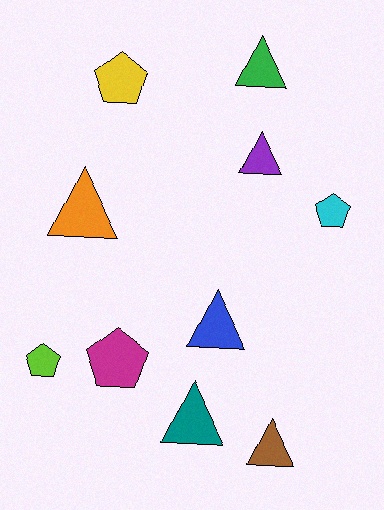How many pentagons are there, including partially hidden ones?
There are 4 pentagons.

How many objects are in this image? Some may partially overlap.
There are 10 objects.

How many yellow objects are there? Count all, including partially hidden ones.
There is 1 yellow object.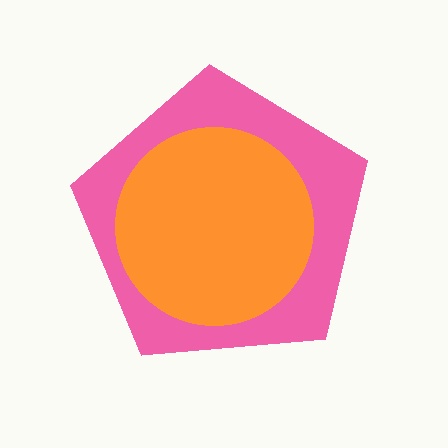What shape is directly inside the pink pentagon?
The orange circle.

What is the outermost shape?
The pink pentagon.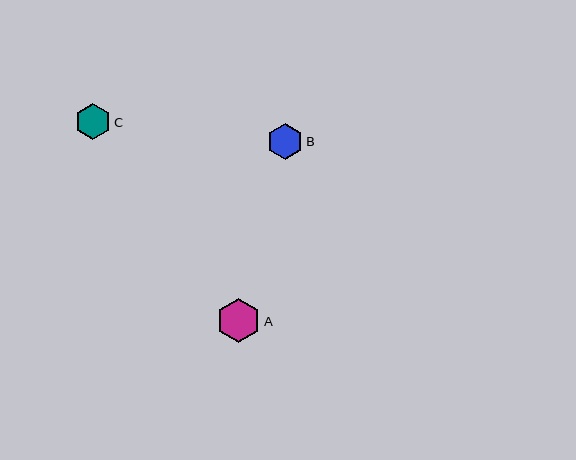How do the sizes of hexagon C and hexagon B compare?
Hexagon C and hexagon B are approximately the same size.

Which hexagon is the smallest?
Hexagon B is the smallest with a size of approximately 36 pixels.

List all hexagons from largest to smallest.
From largest to smallest: A, C, B.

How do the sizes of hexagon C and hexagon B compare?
Hexagon C and hexagon B are approximately the same size.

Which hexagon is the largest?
Hexagon A is the largest with a size of approximately 45 pixels.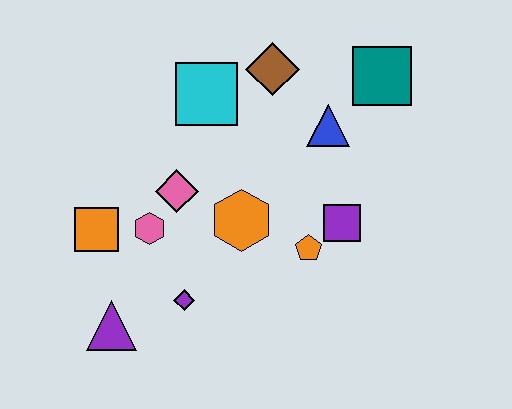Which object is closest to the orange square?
The pink hexagon is closest to the orange square.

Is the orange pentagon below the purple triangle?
No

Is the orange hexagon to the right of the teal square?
No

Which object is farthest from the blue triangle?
The purple triangle is farthest from the blue triangle.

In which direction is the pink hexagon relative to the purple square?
The pink hexagon is to the left of the purple square.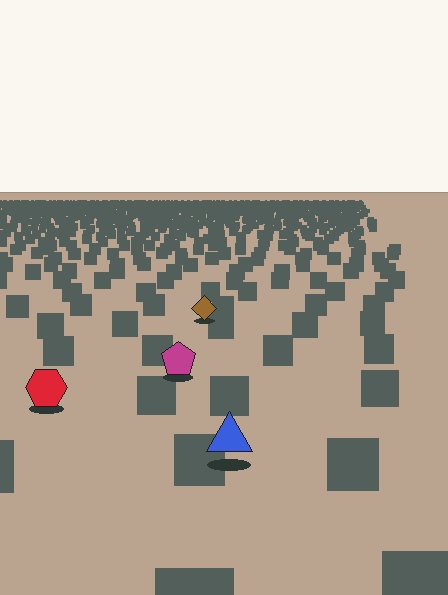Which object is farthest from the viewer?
The brown diamond is farthest from the viewer. It appears smaller and the ground texture around it is denser.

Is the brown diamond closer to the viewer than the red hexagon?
No. The red hexagon is closer — you can tell from the texture gradient: the ground texture is coarser near it.